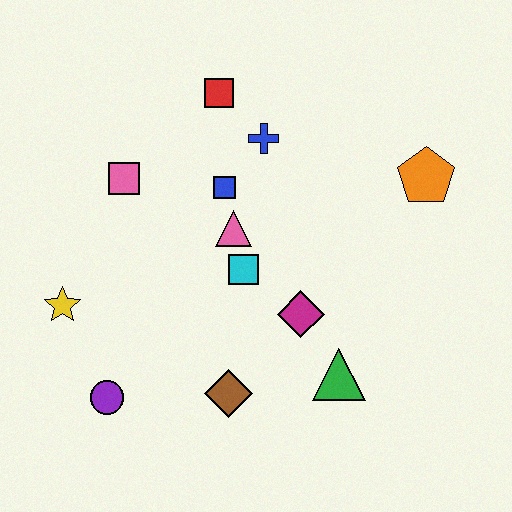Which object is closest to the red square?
The blue cross is closest to the red square.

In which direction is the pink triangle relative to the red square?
The pink triangle is below the red square.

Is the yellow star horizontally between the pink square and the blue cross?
No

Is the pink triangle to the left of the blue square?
No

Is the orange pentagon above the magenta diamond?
Yes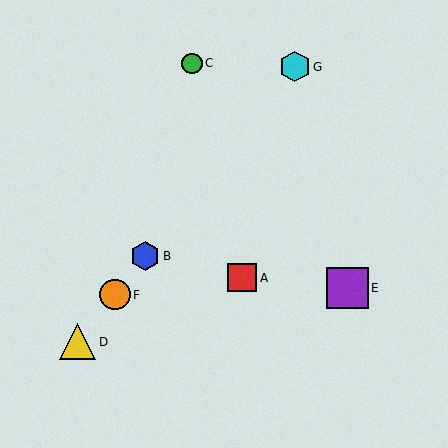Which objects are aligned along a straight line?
Objects B, D, F, G are aligned along a straight line.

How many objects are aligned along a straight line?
4 objects (B, D, F, G) are aligned along a straight line.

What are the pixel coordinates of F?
Object F is at (115, 295).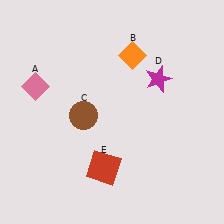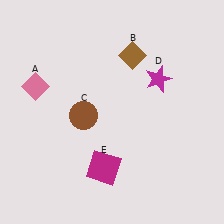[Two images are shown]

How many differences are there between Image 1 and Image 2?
There are 2 differences between the two images.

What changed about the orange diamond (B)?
In Image 1, B is orange. In Image 2, it changed to brown.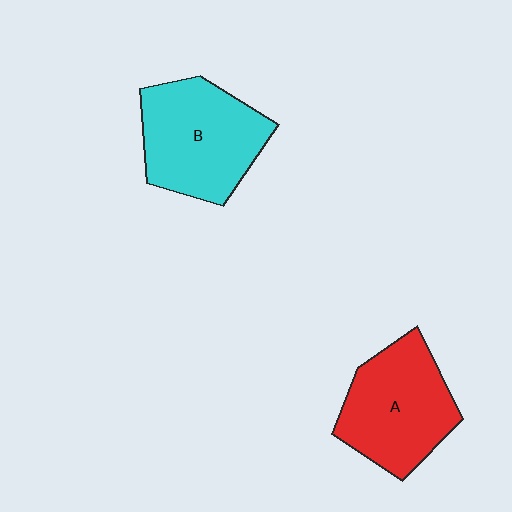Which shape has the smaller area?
Shape A (red).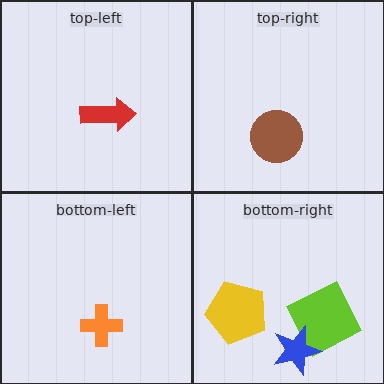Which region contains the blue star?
The bottom-right region.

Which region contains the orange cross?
The bottom-left region.